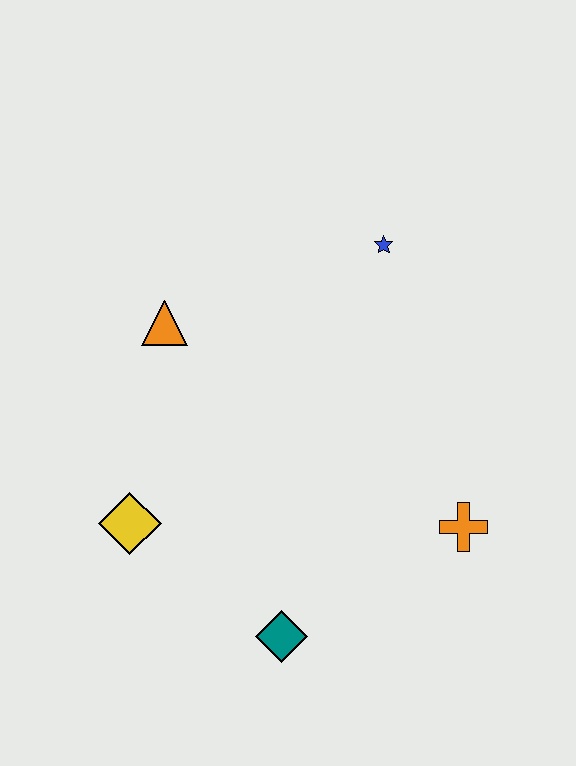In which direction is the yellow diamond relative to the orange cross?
The yellow diamond is to the left of the orange cross.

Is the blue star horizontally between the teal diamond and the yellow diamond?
No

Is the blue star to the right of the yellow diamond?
Yes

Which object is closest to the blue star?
The orange triangle is closest to the blue star.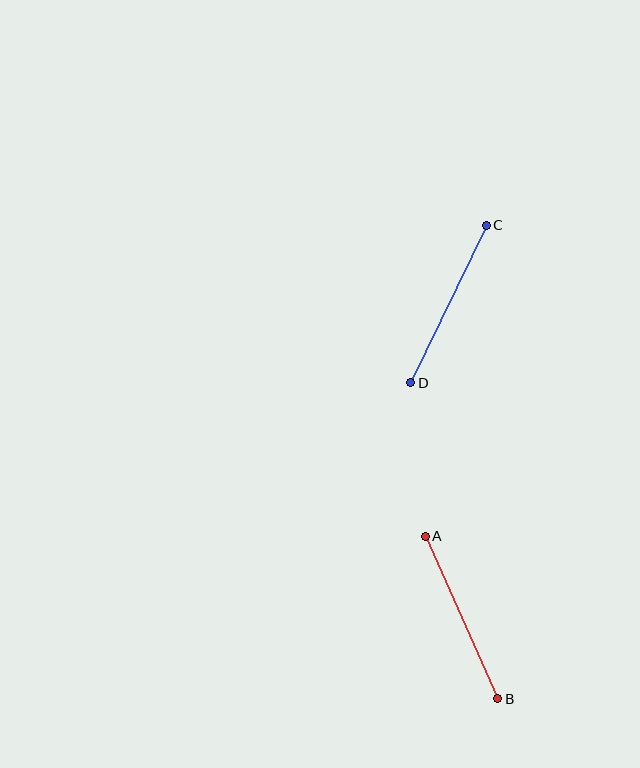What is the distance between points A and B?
The distance is approximately 178 pixels.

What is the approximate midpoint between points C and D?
The midpoint is at approximately (449, 304) pixels.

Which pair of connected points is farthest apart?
Points A and B are farthest apart.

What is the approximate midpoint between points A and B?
The midpoint is at approximately (461, 617) pixels.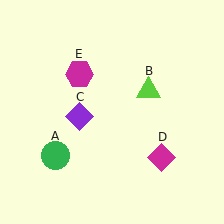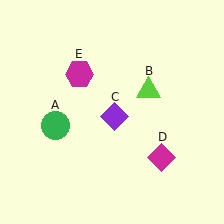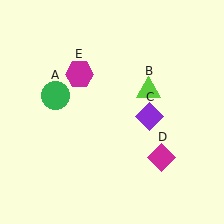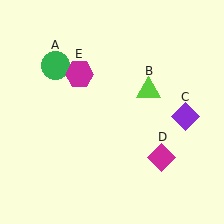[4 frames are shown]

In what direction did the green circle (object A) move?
The green circle (object A) moved up.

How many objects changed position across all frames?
2 objects changed position: green circle (object A), purple diamond (object C).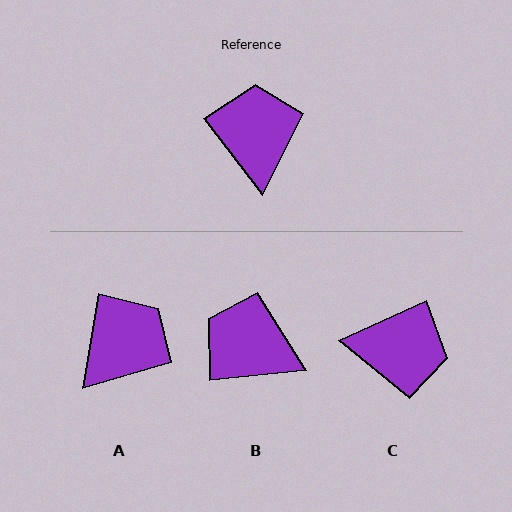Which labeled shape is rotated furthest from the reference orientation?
C, about 103 degrees away.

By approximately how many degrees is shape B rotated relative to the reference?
Approximately 58 degrees counter-clockwise.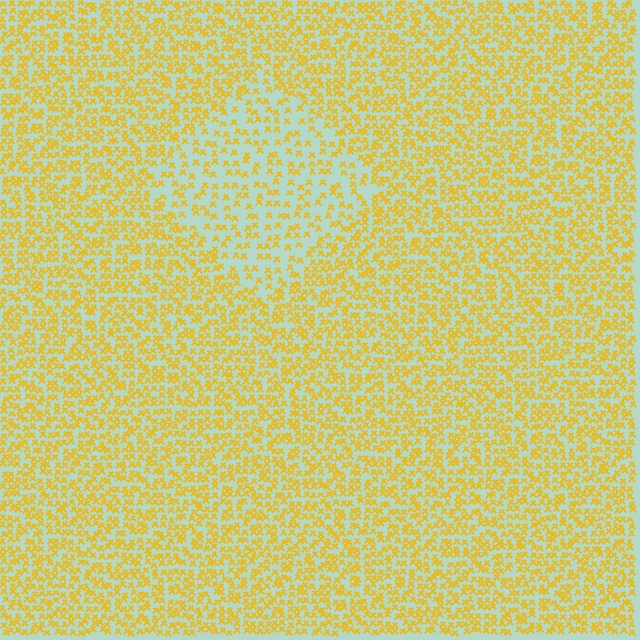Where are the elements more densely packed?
The elements are more densely packed outside the diamond boundary.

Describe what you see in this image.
The image contains small yellow elements arranged at two different densities. A diamond-shaped region is visible where the elements are less densely packed than the surrounding area.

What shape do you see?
I see a diamond.